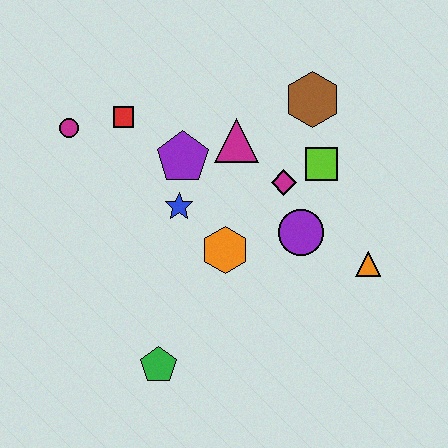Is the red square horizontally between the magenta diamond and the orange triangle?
No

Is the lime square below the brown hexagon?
Yes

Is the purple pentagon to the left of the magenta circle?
No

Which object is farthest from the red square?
The orange triangle is farthest from the red square.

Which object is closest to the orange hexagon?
The blue star is closest to the orange hexagon.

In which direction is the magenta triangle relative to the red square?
The magenta triangle is to the right of the red square.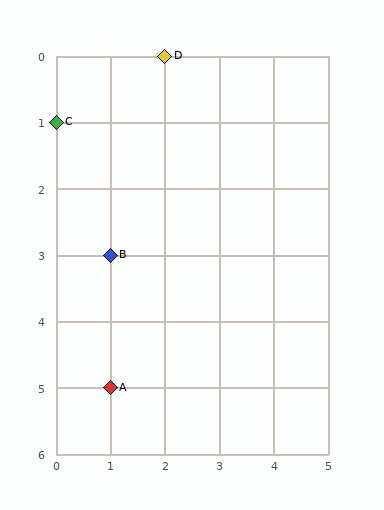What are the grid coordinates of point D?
Point D is at grid coordinates (2, 0).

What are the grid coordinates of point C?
Point C is at grid coordinates (0, 1).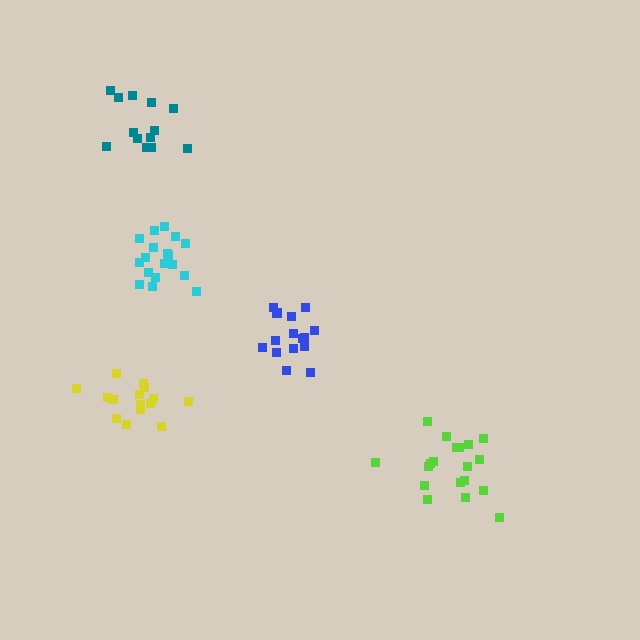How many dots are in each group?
Group 1: 18 dots, Group 2: 19 dots, Group 3: 15 dots, Group 4: 15 dots, Group 5: 13 dots (80 total).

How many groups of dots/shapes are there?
There are 5 groups.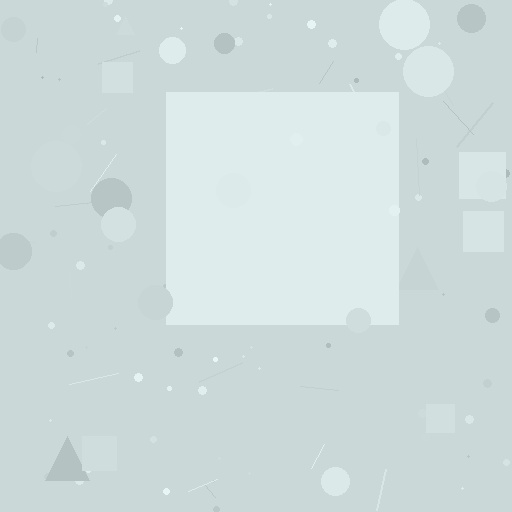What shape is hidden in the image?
A square is hidden in the image.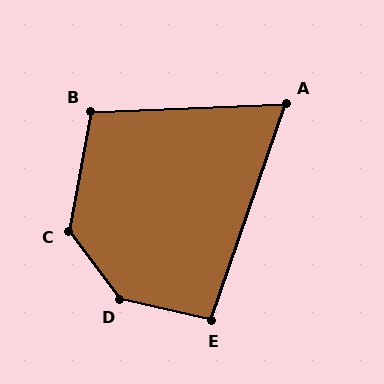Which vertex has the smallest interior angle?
A, at approximately 68 degrees.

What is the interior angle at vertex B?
Approximately 103 degrees (obtuse).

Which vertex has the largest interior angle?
D, at approximately 140 degrees.